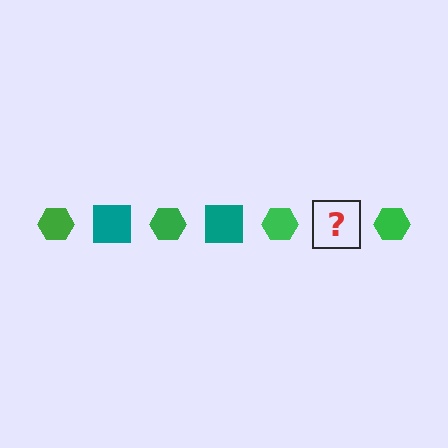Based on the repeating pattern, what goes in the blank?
The blank should be a teal square.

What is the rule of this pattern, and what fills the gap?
The rule is that the pattern alternates between green hexagon and teal square. The gap should be filled with a teal square.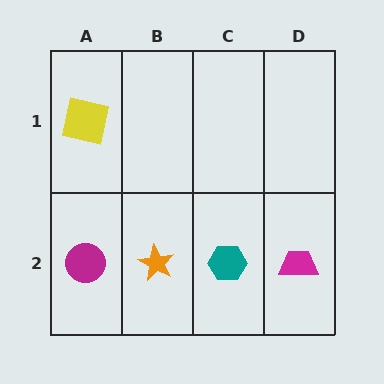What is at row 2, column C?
A teal hexagon.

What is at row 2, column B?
An orange star.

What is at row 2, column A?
A magenta circle.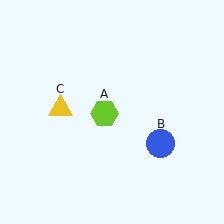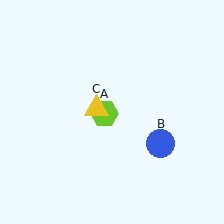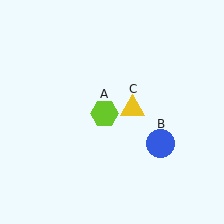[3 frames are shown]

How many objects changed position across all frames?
1 object changed position: yellow triangle (object C).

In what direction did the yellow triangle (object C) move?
The yellow triangle (object C) moved right.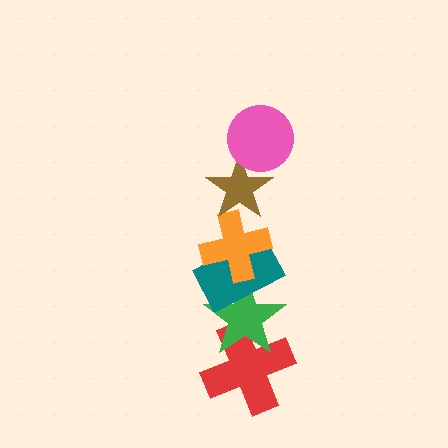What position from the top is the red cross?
The red cross is 6th from the top.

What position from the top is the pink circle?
The pink circle is 1st from the top.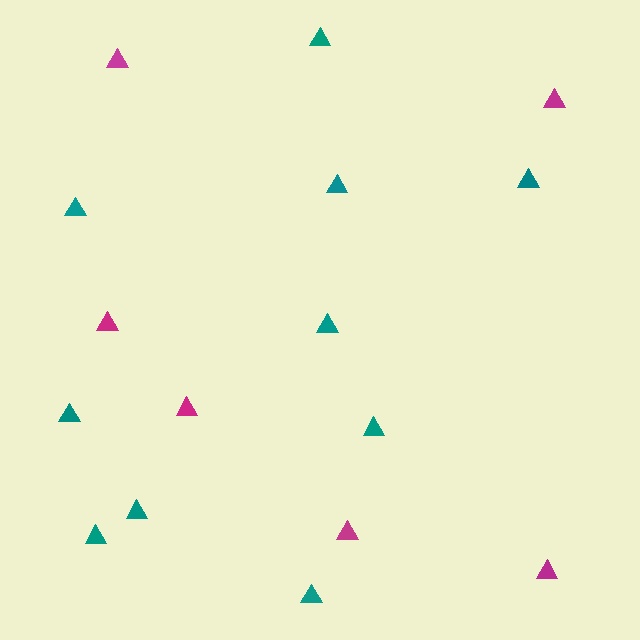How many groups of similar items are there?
There are 2 groups: one group of teal triangles (10) and one group of magenta triangles (6).